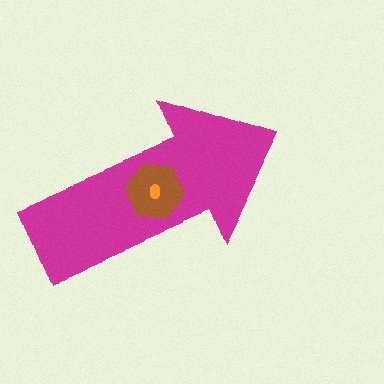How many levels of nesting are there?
3.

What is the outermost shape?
The magenta arrow.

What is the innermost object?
The orange ellipse.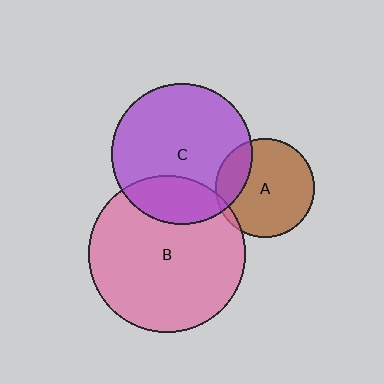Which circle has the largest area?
Circle B (pink).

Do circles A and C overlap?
Yes.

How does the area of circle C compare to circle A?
Approximately 2.0 times.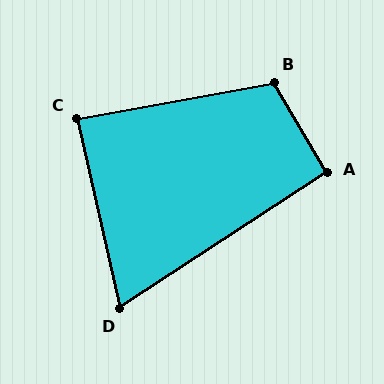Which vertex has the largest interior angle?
B, at approximately 110 degrees.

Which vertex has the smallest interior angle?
D, at approximately 70 degrees.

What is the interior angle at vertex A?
Approximately 93 degrees (approximately right).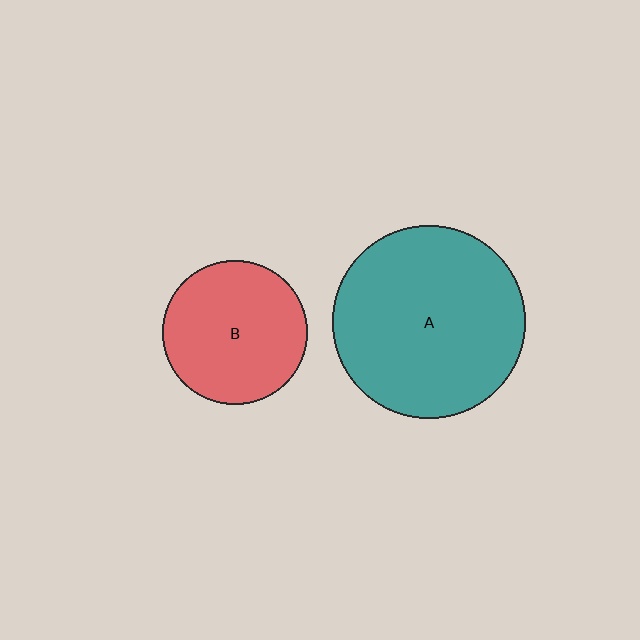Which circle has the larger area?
Circle A (teal).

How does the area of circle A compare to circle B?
Approximately 1.8 times.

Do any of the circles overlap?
No, none of the circles overlap.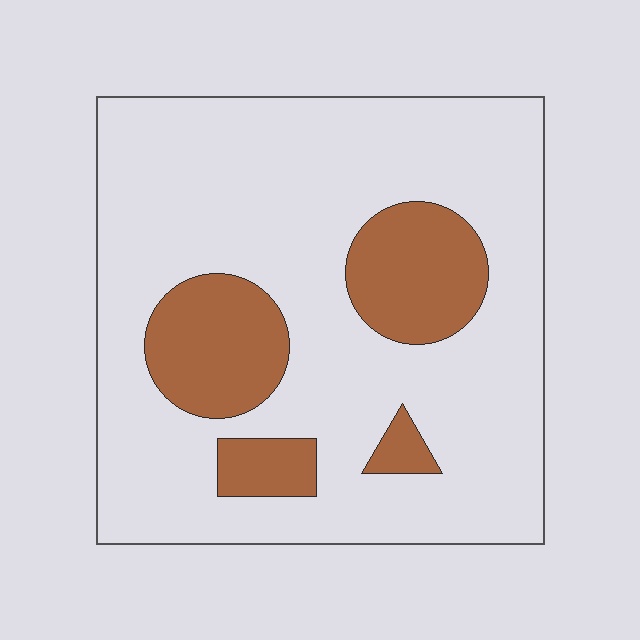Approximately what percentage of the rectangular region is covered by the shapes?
Approximately 20%.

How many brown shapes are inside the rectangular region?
4.